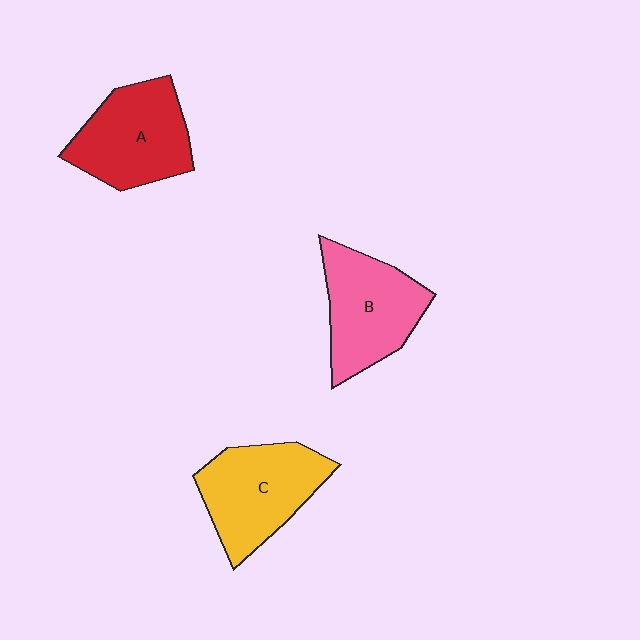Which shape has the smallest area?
Shape B (pink).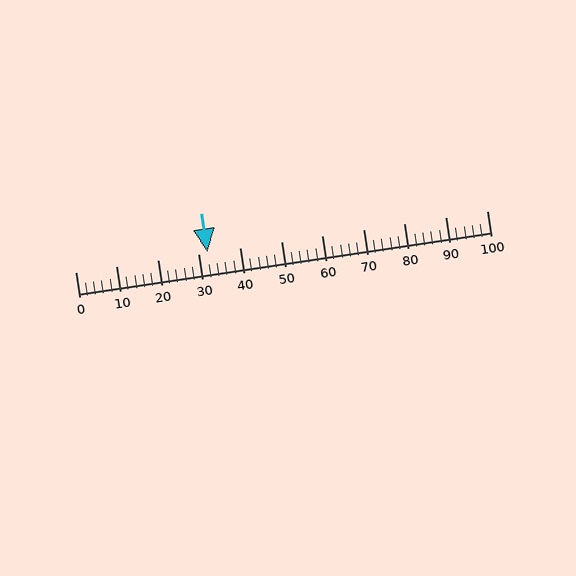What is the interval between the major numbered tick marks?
The major tick marks are spaced 10 units apart.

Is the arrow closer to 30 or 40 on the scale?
The arrow is closer to 30.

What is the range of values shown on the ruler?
The ruler shows values from 0 to 100.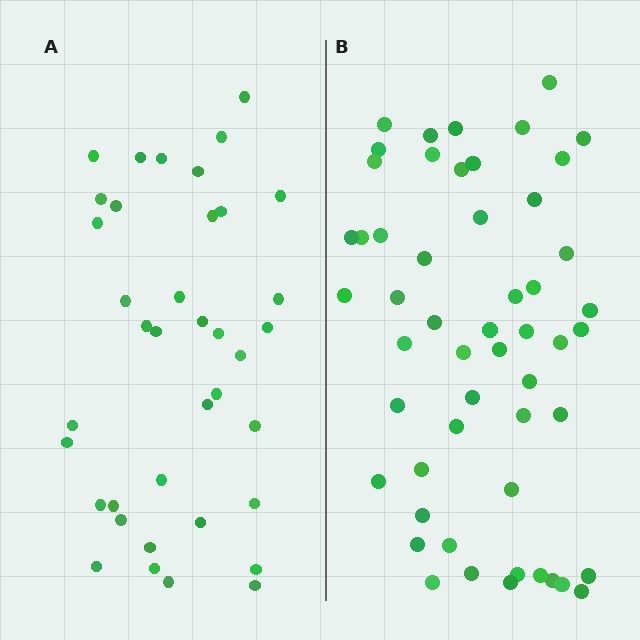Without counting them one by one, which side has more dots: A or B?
Region B (the right region) has more dots.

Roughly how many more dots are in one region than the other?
Region B has approximately 15 more dots than region A.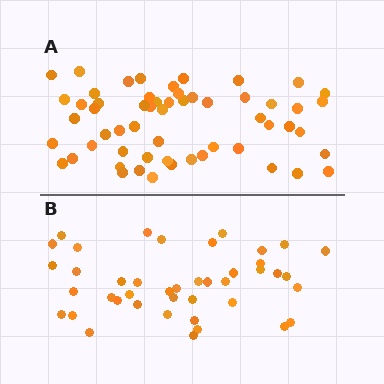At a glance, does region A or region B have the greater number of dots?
Region A (the top region) has more dots.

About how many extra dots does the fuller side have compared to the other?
Region A has approximately 15 more dots than region B.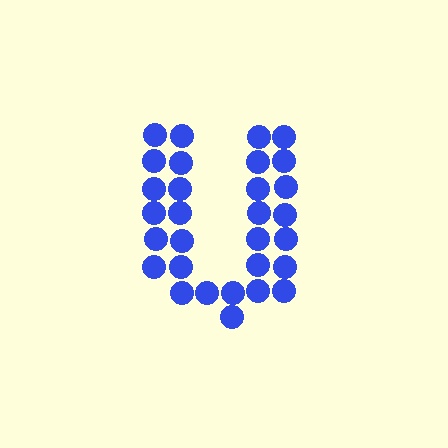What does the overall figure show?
The overall figure shows the letter U.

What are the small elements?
The small elements are circles.